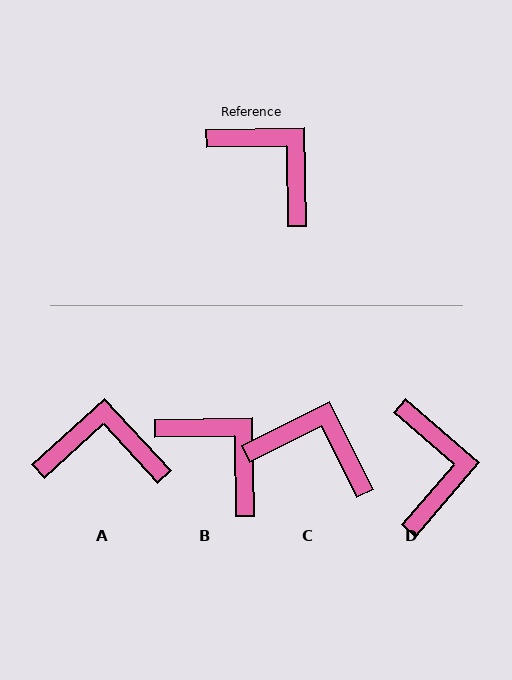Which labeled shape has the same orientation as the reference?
B.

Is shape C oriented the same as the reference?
No, it is off by about 26 degrees.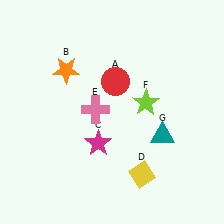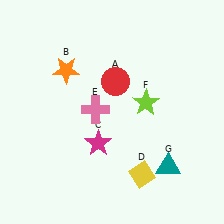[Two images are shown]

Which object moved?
The teal triangle (G) moved down.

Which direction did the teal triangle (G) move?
The teal triangle (G) moved down.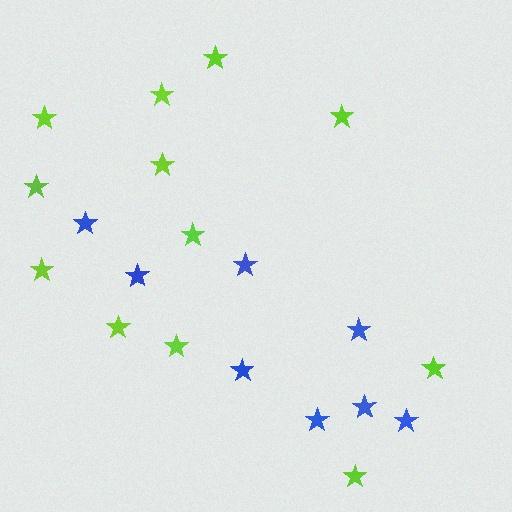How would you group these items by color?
There are 2 groups: one group of blue stars (8) and one group of lime stars (12).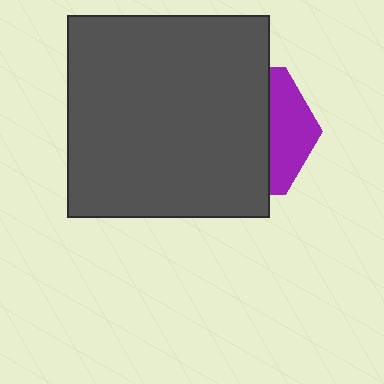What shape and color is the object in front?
The object in front is a dark gray square.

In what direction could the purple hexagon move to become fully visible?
The purple hexagon could move right. That would shift it out from behind the dark gray square entirely.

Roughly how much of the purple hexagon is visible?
A small part of it is visible (roughly 31%).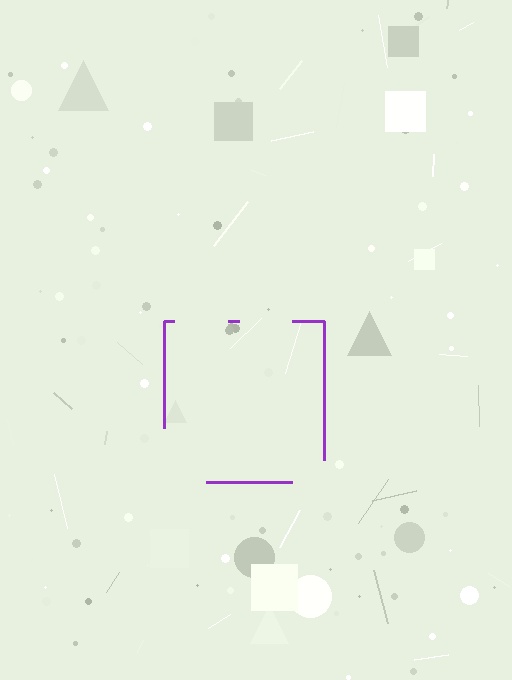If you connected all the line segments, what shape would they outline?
They would outline a square.